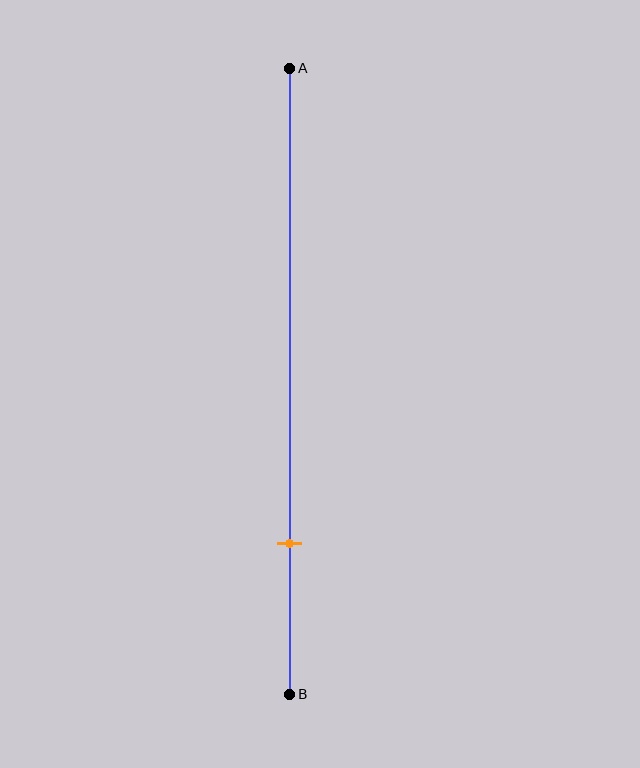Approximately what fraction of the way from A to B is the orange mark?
The orange mark is approximately 75% of the way from A to B.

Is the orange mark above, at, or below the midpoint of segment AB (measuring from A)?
The orange mark is below the midpoint of segment AB.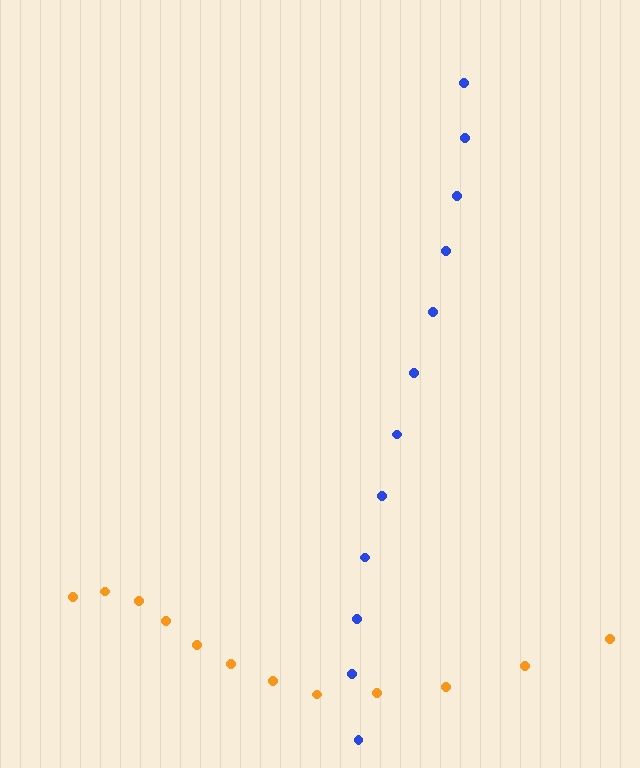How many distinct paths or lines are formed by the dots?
There are 2 distinct paths.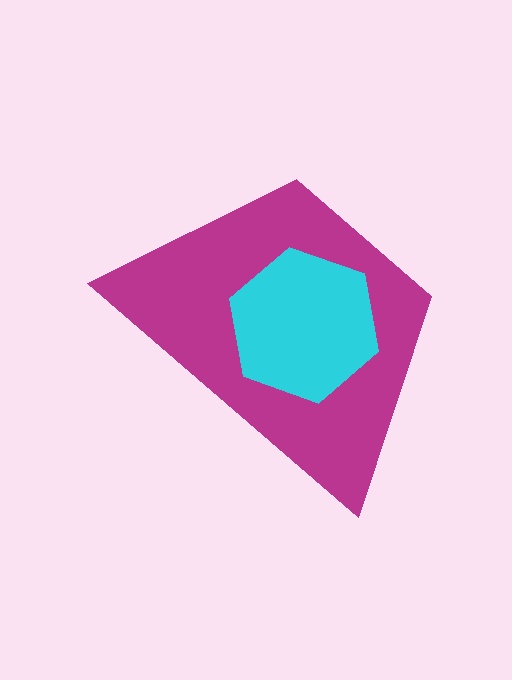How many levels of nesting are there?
2.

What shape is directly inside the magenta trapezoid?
The cyan hexagon.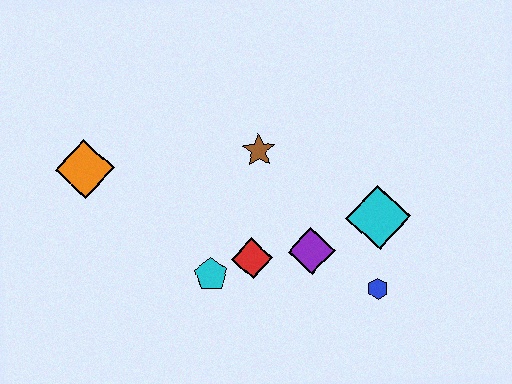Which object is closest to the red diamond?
The cyan pentagon is closest to the red diamond.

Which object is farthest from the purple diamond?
The orange diamond is farthest from the purple diamond.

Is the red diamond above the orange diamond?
No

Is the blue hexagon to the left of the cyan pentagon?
No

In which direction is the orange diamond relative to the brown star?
The orange diamond is to the left of the brown star.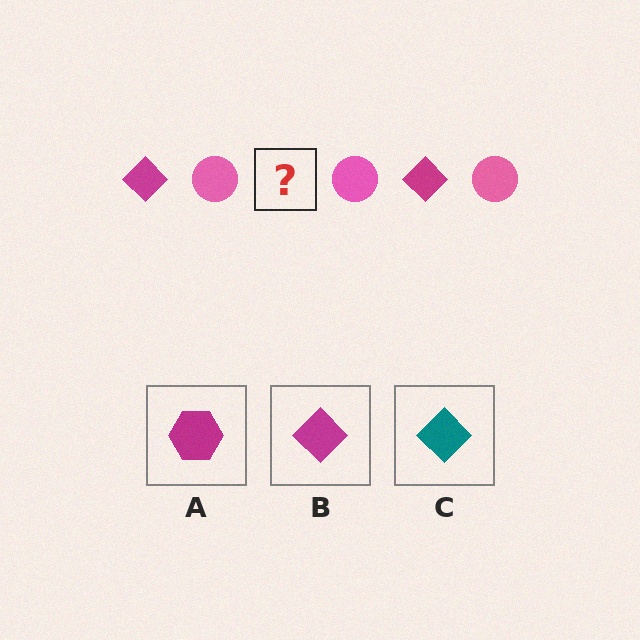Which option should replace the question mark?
Option B.